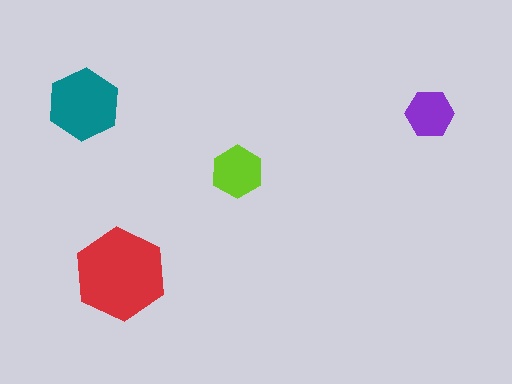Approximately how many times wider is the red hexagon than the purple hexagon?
About 2 times wider.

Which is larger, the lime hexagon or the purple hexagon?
The lime one.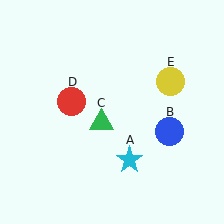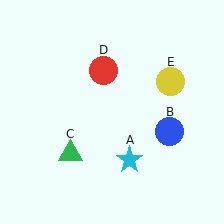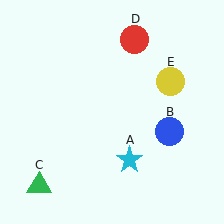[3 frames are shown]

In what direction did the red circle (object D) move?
The red circle (object D) moved up and to the right.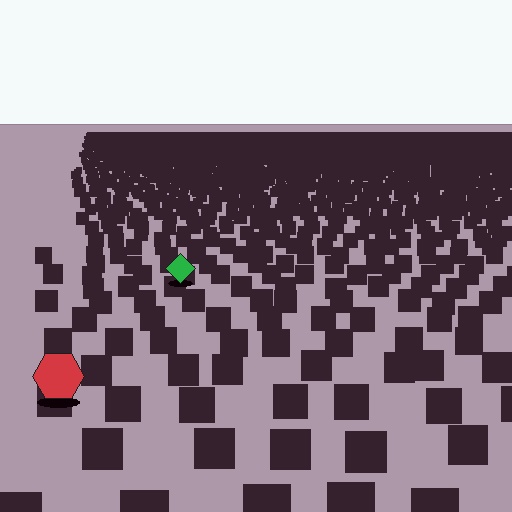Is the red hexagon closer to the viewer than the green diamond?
Yes. The red hexagon is closer — you can tell from the texture gradient: the ground texture is coarser near it.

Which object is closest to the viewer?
The red hexagon is closest. The texture marks near it are larger and more spread out.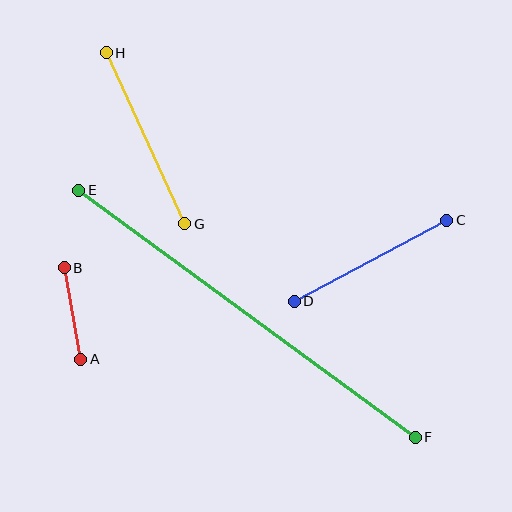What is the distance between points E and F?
The distance is approximately 417 pixels.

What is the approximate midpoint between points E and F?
The midpoint is at approximately (247, 314) pixels.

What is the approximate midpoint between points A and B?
The midpoint is at approximately (72, 313) pixels.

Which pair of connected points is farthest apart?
Points E and F are farthest apart.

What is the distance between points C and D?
The distance is approximately 173 pixels.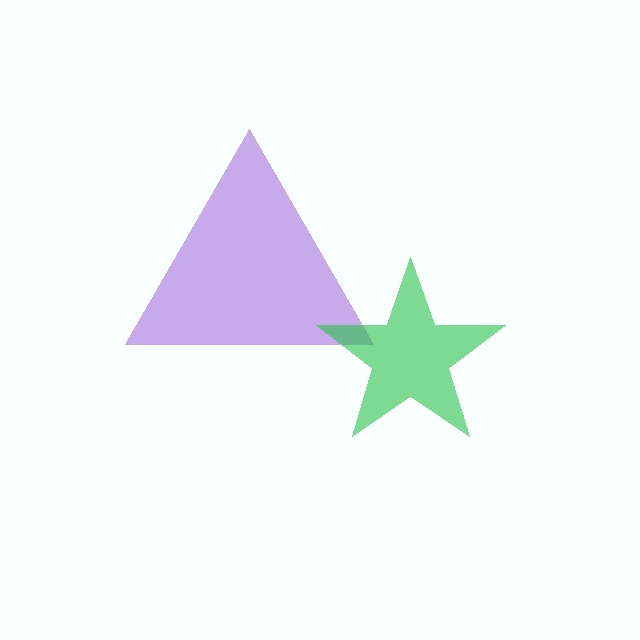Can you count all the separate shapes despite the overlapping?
Yes, there are 2 separate shapes.